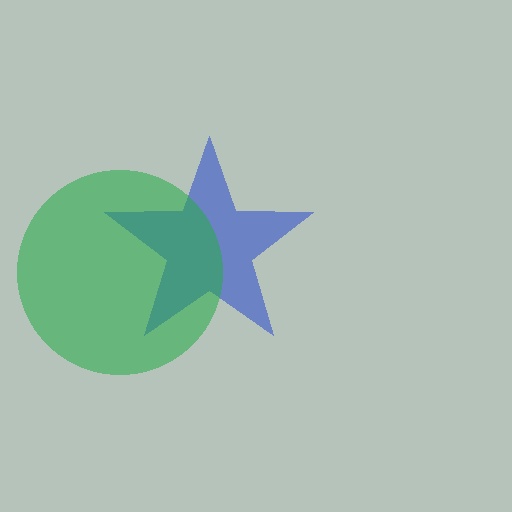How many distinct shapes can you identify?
There are 2 distinct shapes: a blue star, a green circle.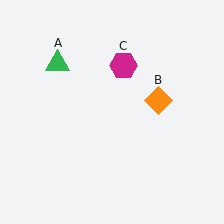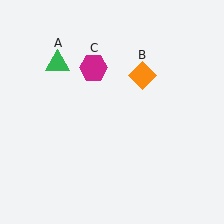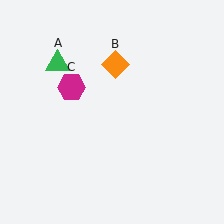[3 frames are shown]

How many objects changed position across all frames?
2 objects changed position: orange diamond (object B), magenta hexagon (object C).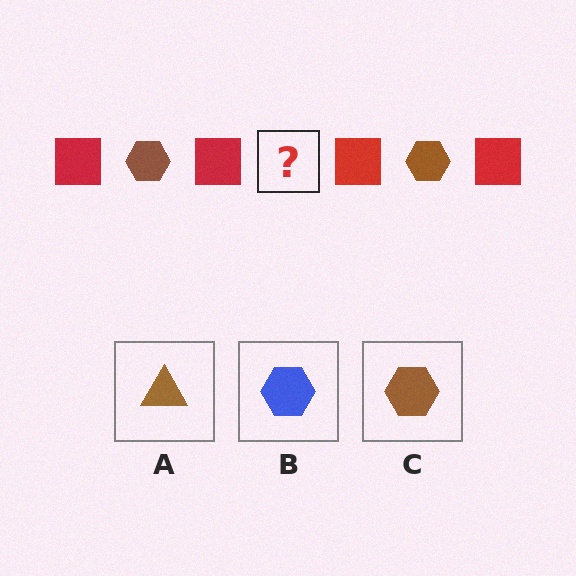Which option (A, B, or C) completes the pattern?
C.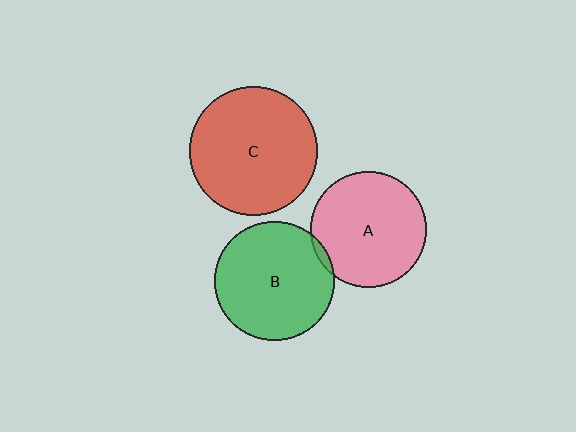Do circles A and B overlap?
Yes.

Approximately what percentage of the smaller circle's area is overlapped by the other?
Approximately 5%.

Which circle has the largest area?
Circle C (red).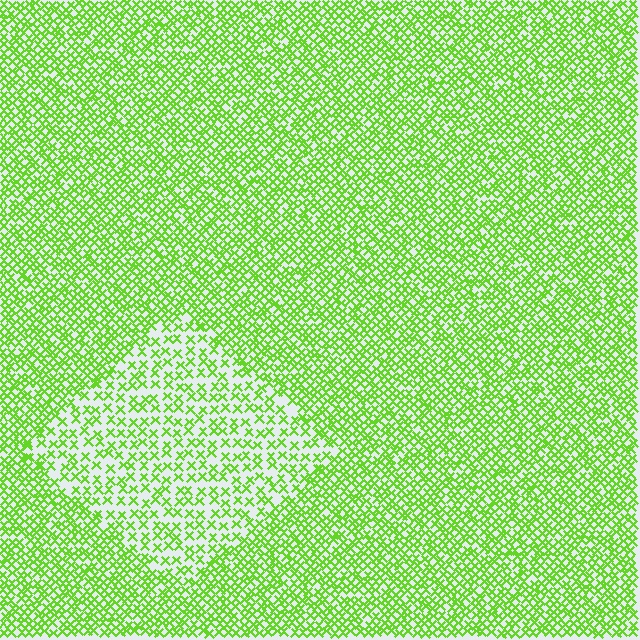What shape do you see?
I see a diamond.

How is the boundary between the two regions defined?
The boundary is defined by a change in element density (approximately 1.9x ratio). All elements are the same color, size, and shape.